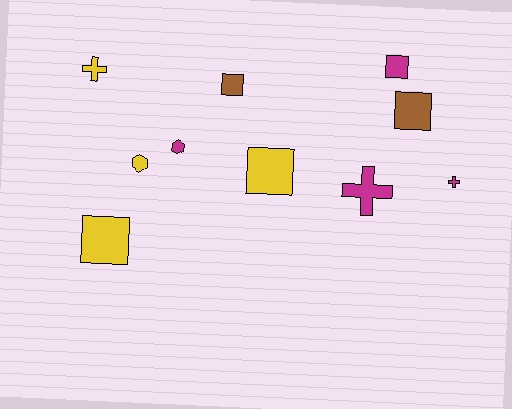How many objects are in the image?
There are 10 objects.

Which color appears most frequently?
Yellow, with 4 objects.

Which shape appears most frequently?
Square, with 5 objects.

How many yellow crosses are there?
There is 1 yellow cross.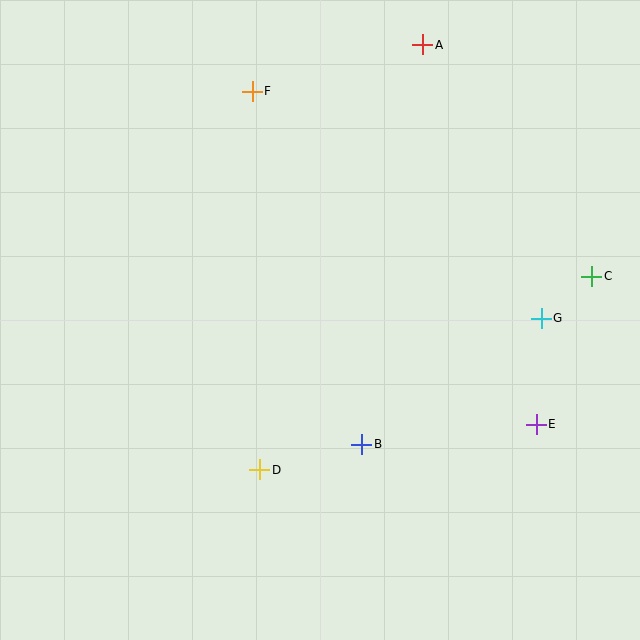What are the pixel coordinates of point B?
Point B is at (362, 444).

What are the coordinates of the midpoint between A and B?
The midpoint between A and B is at (392, 245).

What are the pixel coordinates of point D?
Point D is at (260, 470).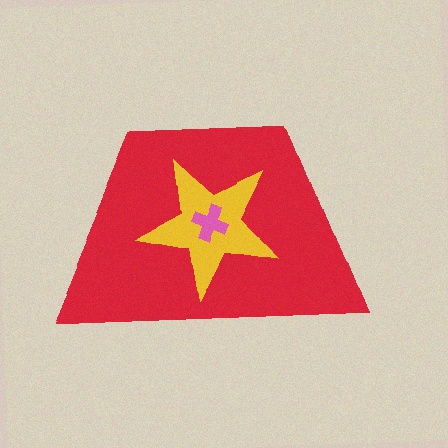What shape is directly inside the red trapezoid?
The yellow star.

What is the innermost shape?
The pink cross.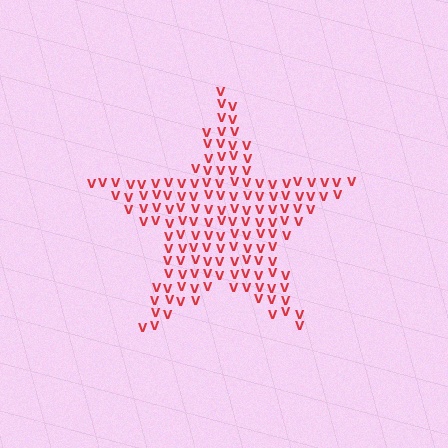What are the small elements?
The small elements are letter V's.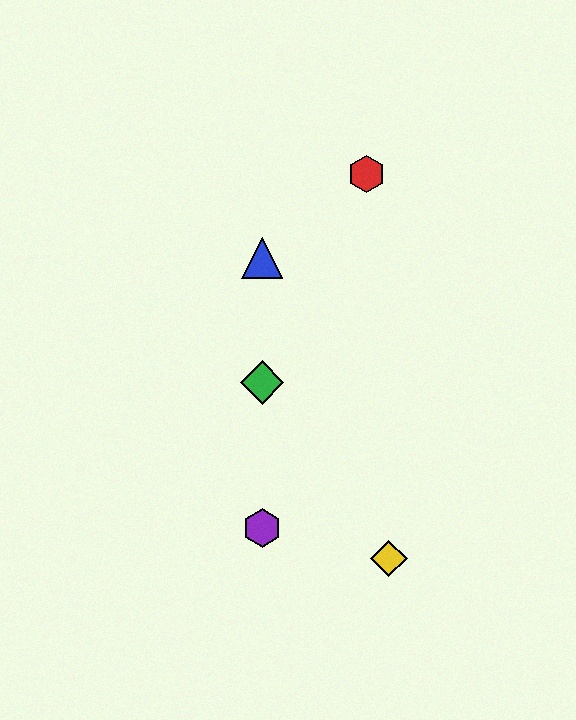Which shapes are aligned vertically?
The blue triangle, the green diamond, the purple hexagon are aligned vertically.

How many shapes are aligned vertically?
3 shapes (the blue triangle, the green diamond, the purple hexagon) are aligned vertically.